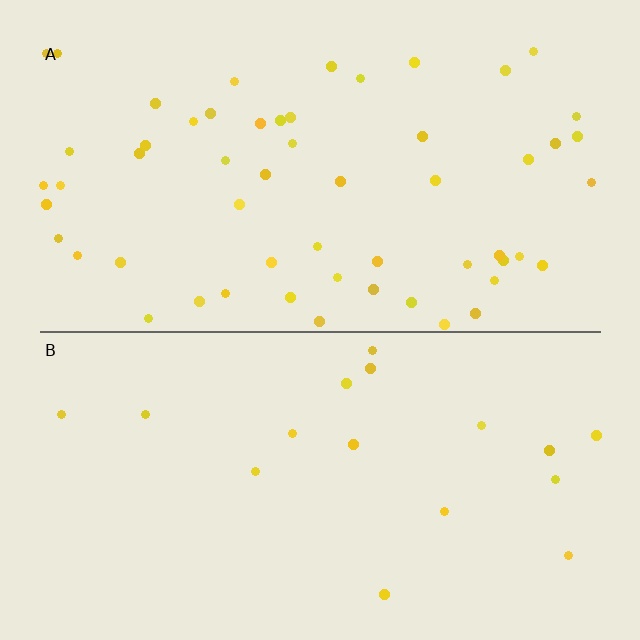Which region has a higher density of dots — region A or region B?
A (the top).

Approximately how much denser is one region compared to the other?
Approximately 3.3× — region A over region B.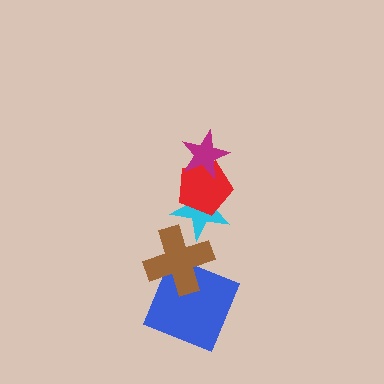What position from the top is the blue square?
The blue square is 5th from the top.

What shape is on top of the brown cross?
The cyan star is on top of the brown cross.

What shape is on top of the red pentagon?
The magenta star is on top of the red pentagon.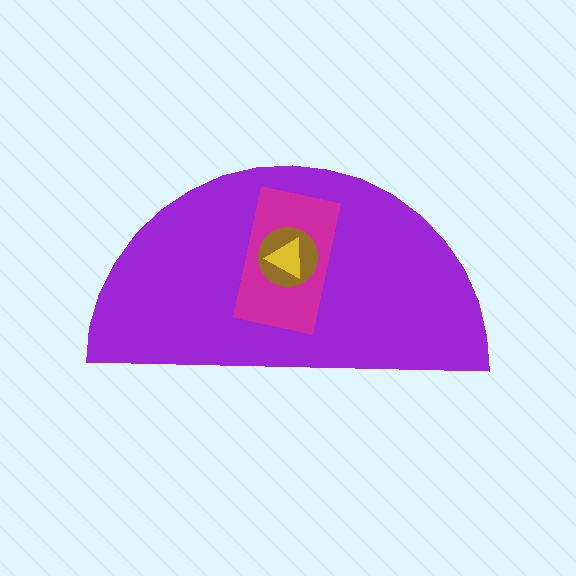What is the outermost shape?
The purple semicircle.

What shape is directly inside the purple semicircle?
The magenta rectangle.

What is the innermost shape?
The yellow triangle.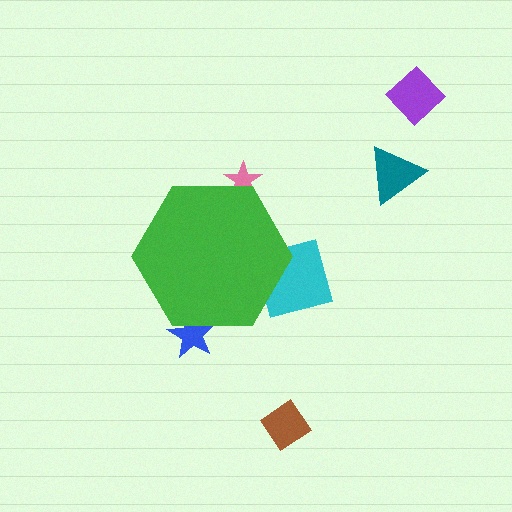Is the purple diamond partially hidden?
No, the purple diamond is fully visible.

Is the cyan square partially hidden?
Yes, the cyan square is partially hidden behind the green hexagon.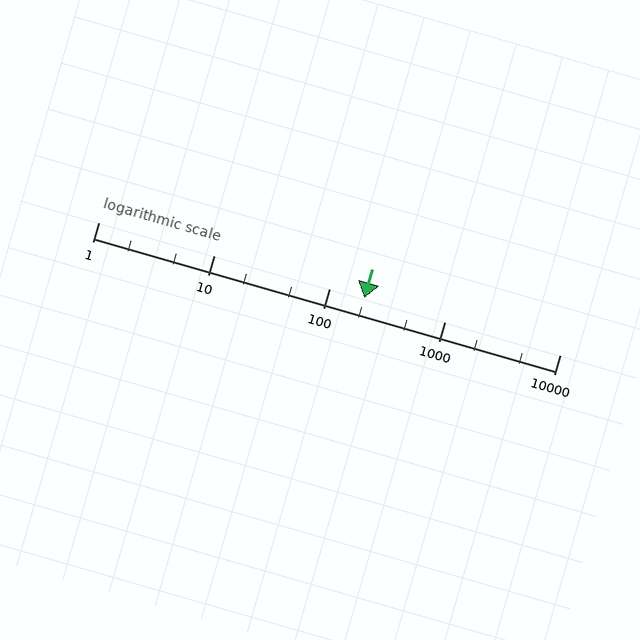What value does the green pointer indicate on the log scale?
The pointer indicates approximately 200.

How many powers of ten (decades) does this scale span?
The scale spans 4 decades, from 1 to 10000.